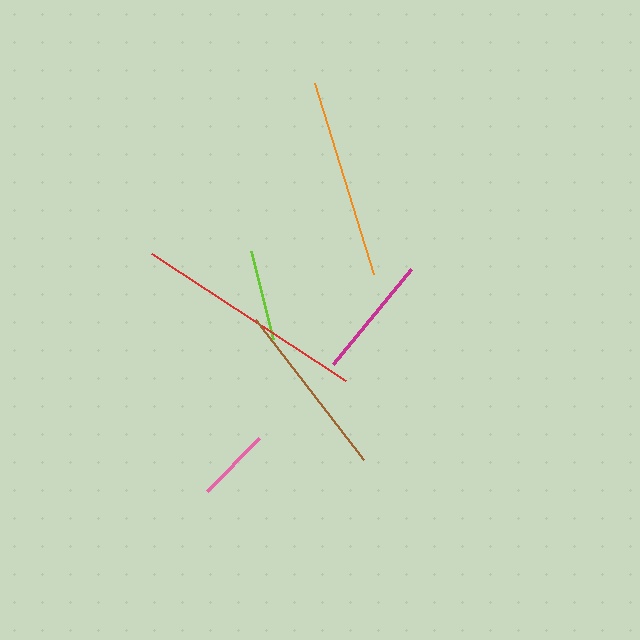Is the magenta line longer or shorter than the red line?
The red line is longer than the magenta line.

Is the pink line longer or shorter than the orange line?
The orange line is longer than the pink line.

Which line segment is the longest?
The red line is the longest at approximately 232 pixels.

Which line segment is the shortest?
The pink line is the shortest at approximately 74 pixels.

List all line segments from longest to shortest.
From longest to shortest: red, orange, brown, magenta, lime, pink.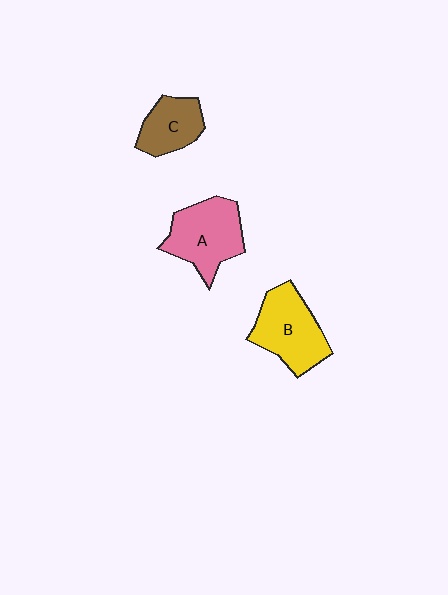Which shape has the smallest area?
Shape C (brown).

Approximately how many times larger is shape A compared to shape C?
Approximately 1.6 times.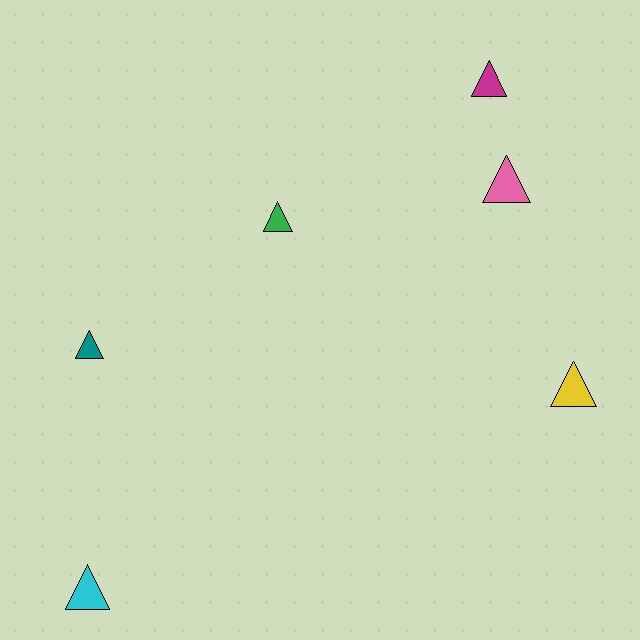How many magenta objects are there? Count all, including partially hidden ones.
There is 1 magenta object.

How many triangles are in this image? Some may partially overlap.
There are 6 triangles.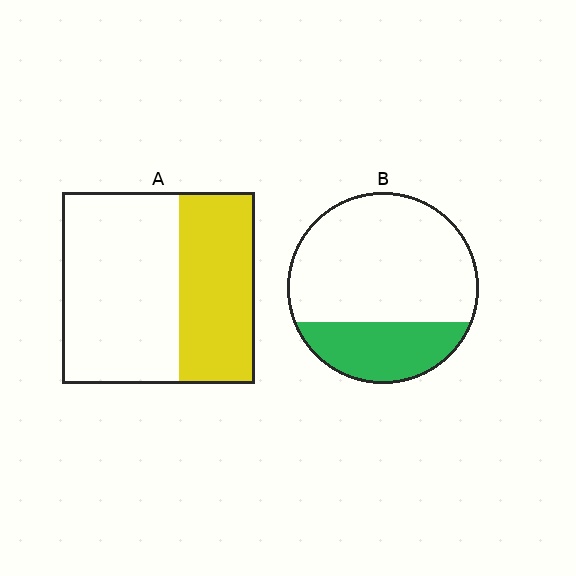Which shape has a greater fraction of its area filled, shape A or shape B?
Shape A.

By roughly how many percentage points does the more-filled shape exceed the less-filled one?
By roughly 10 percentage points (A over B).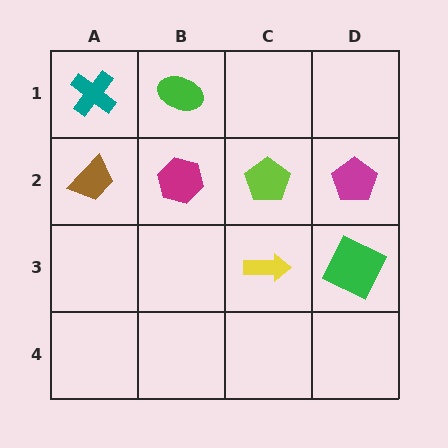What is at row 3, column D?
A green square.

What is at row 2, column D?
A magenta pentagon.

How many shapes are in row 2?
4 shapes.